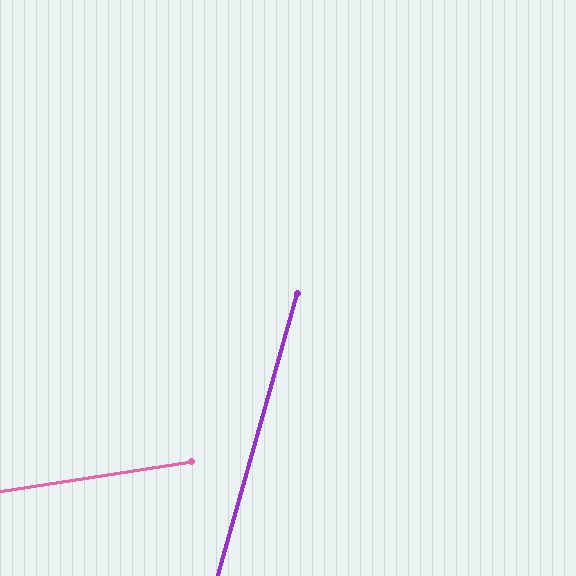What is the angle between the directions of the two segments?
Approximately 66 degrees.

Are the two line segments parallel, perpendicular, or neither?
Neither parallel nor perpendicular — they differ by about 66°.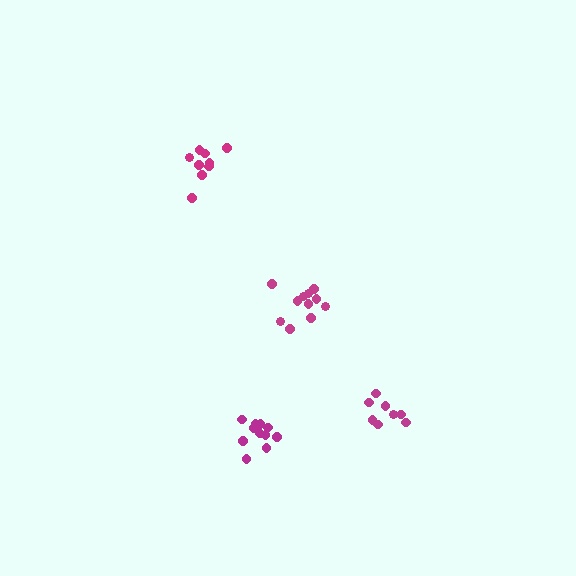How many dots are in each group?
Group 1: 11 dots, Group 2: 8 dots, Group 3: 9 dots, Group 4: 11 dots (39 total).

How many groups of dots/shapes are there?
There are 4 groups.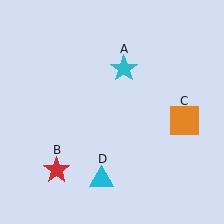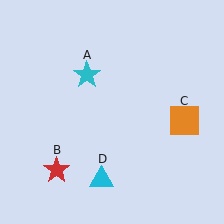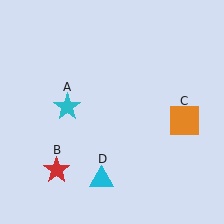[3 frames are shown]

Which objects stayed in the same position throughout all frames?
Red star (object B) and orange square (object C) and cyan triangle (object D) remained stationary.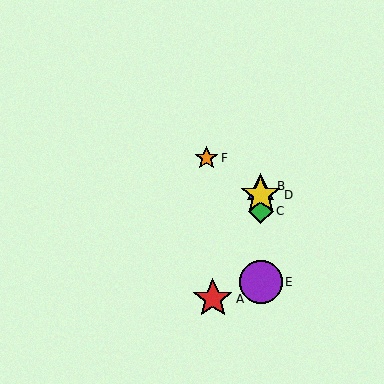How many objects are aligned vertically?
4 objects (B, C, D, E) are aligned vertically.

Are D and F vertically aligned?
No, D is at x≈261 and F is at x≈206.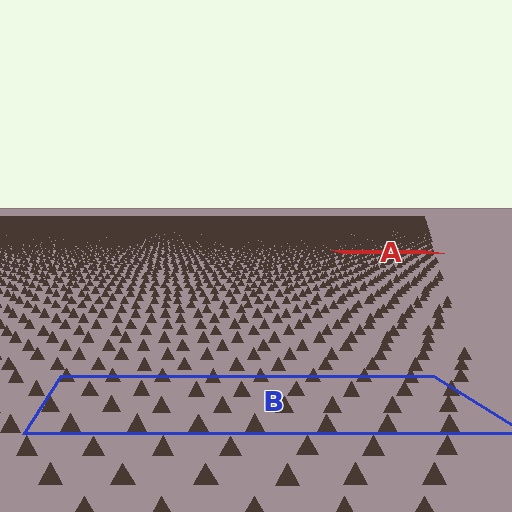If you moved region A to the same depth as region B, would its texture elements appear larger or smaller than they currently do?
They would appear larger. At a closer depth, the same texture elements are projected at a bigger on-screen size.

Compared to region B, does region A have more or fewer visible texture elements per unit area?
Region A has more texture elements per unit area — they are packed more densely because it is farther away.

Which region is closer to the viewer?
Region B is closer. The texture elements there are larger and more spread out.